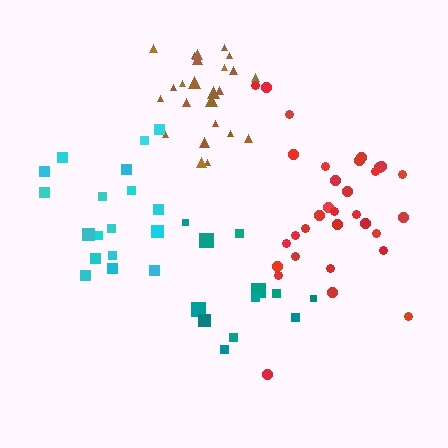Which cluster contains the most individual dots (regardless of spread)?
Red (32).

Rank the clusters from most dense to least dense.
brown, red, cyan, teal.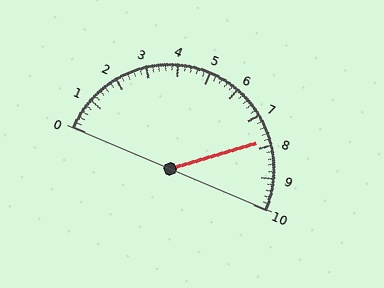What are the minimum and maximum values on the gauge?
The gauge ranges from 0 to 10.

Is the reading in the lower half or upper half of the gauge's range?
The reading is in the upper half of the range (0 to 10).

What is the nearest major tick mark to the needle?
The nearest major tick mark is 8.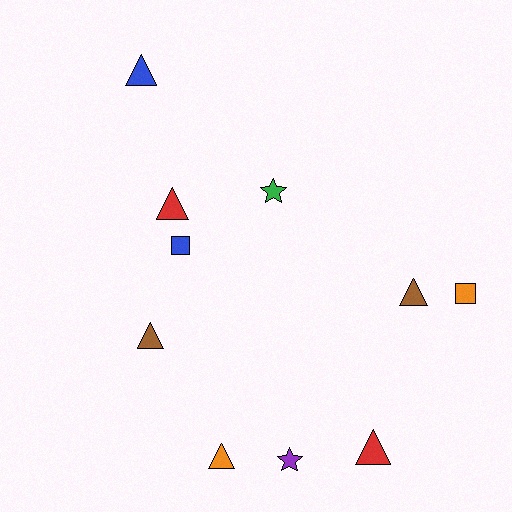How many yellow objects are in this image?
There are no yellow objects.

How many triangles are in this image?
There are 6 triangles.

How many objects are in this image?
There are 10 objects.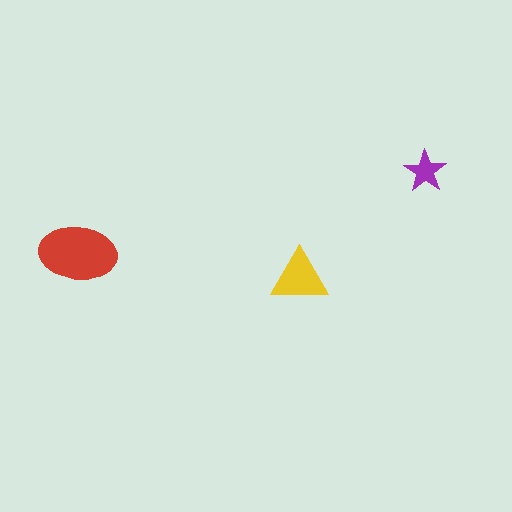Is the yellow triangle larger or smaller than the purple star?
Larger.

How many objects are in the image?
There are 3 objects in the image.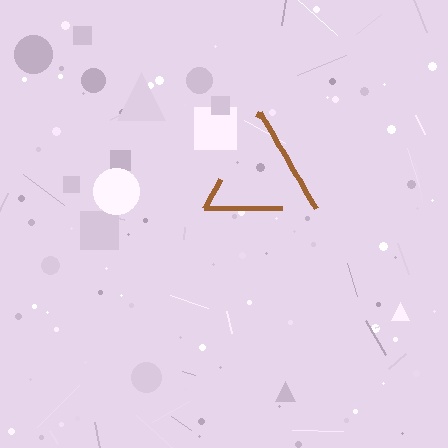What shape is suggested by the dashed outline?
The dashed outline suggests a triangle.